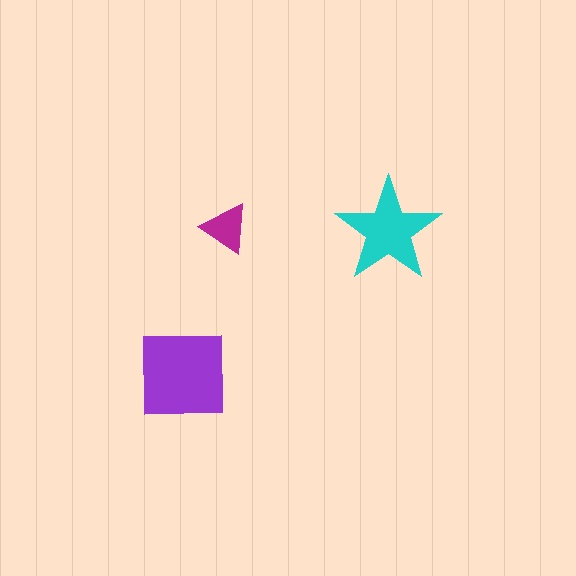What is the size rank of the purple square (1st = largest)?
1st.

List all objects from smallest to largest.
The magenta triangle, the cyan star, the purple square.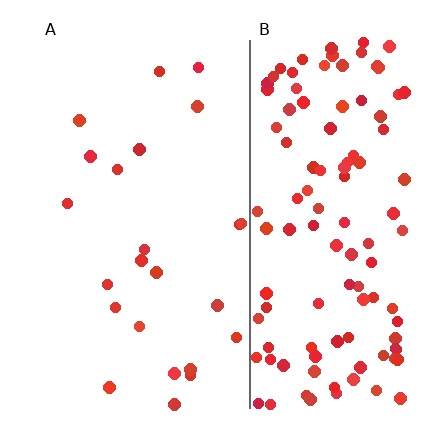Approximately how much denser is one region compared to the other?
Approximately 4.8× — region B over region A.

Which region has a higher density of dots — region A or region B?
B (the right).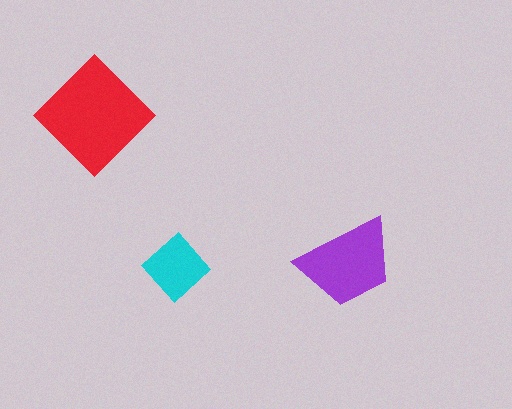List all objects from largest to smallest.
The red diamond, the purple trapezoid, the cyan diamond.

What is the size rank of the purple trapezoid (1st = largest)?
2nd.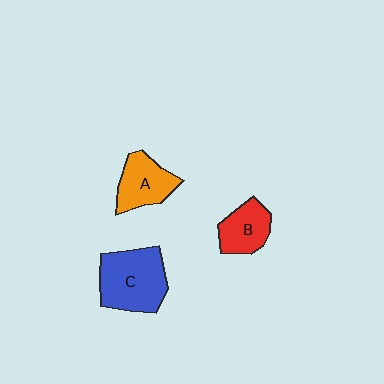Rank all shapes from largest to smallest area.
From largest to smallest: C (blue), A (orange), B (red).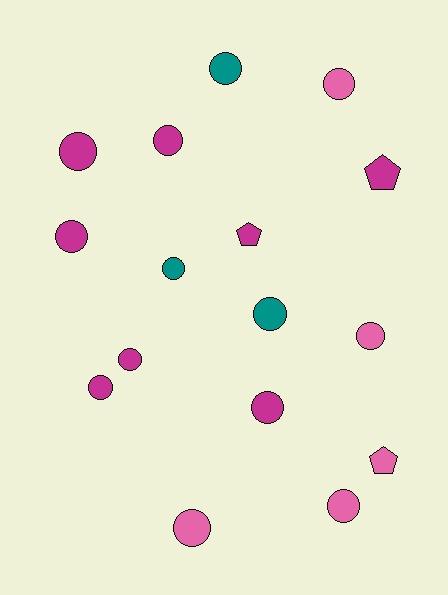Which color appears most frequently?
Magenta, with 8 objects.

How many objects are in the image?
There are 16 objects.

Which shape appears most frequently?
Circle, with 13 objects.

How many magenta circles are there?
There are 6 magenta circles.